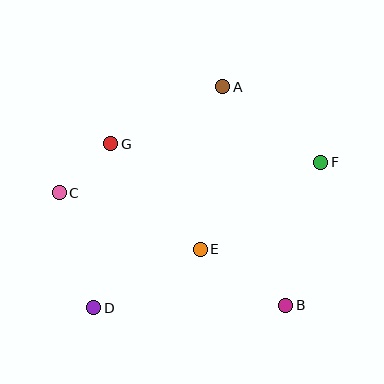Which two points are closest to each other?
Points C and G are closest to each other.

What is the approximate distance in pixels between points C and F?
The distance between C and F is approximately 263 pixels.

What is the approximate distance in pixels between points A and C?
The distance between A and C is approximately 195 pixels.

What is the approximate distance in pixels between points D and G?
The distance between D and G is approximately 165 pixels.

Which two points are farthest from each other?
Points D and F are farthest from each other.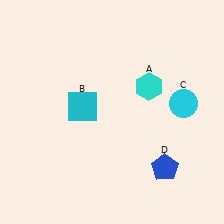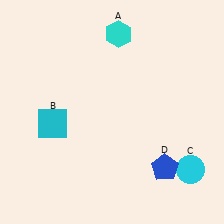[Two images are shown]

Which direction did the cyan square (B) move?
The cyan square (B) moved left.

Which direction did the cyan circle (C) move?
The cyan circle (C) moved down.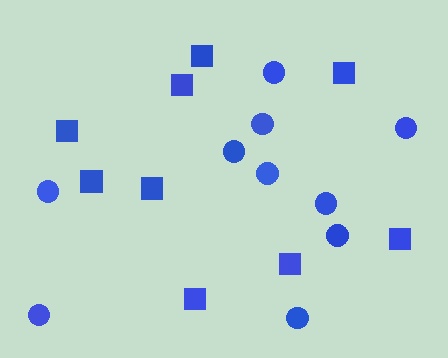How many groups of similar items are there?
There are 2 groups: one group of squares (9) and one group of circles (10).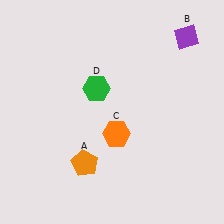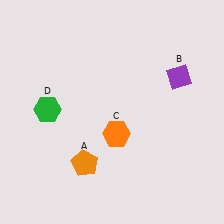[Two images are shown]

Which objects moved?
The objects that moved are: the purple diamond (B), the green hexagon (D).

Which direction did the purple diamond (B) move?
The purple diamond (B) moved down.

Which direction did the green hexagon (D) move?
The green hexagon (D) moved left.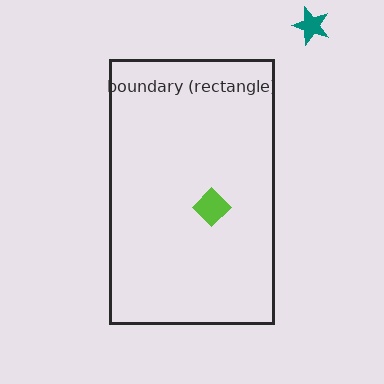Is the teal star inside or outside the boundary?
Outside.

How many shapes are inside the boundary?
1 inside, 1 outside.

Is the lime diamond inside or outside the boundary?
Inside.